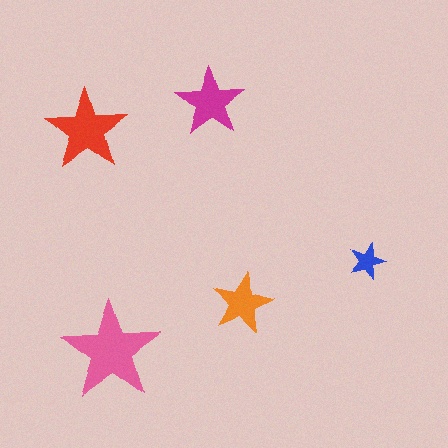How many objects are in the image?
There are 5 objects in the image.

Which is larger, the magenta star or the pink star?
The pink one.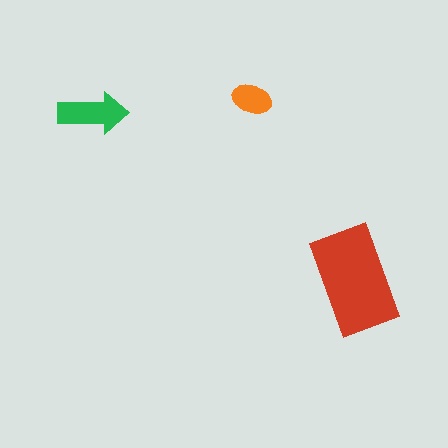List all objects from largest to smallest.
The red rectangle, the green arrow, the orange ellipse.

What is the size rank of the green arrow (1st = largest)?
2nd.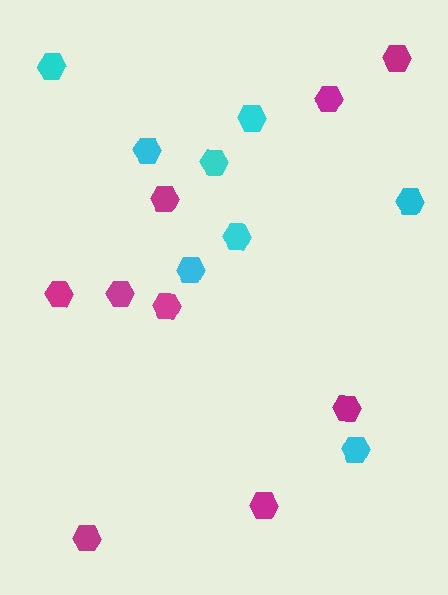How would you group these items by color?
There are 2 groups: one group of magenta hexagons (9) and one group of cyan hexagons (8).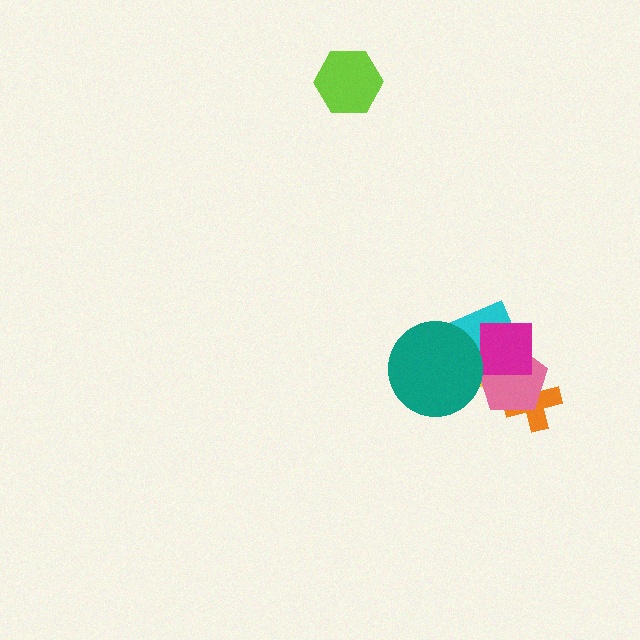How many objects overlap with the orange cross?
2 objects overlap with the orange cross.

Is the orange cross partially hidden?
Yes, it is partially covered by another shape.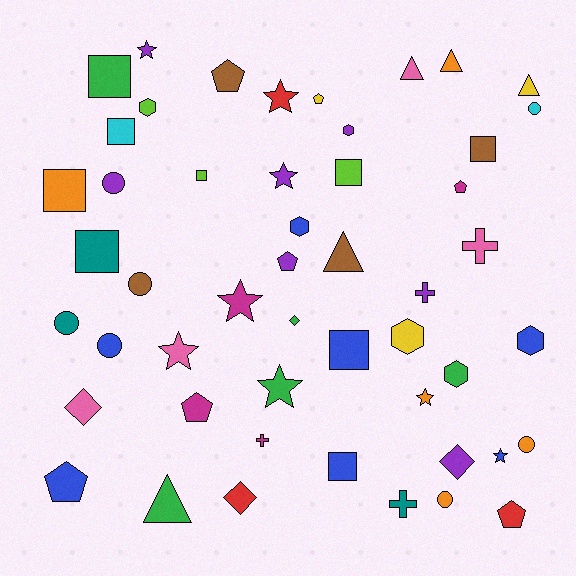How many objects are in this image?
There are 50 objects.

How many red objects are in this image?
There are 3 red objects.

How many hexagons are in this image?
There are 6 hexagons.